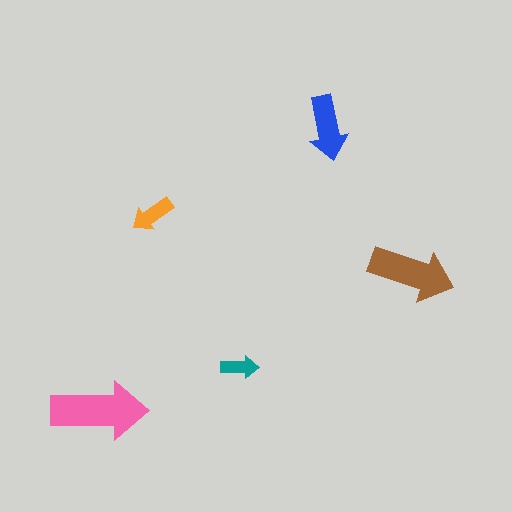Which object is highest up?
The blue arrow is topmost.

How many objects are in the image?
There are 5 objects in the image.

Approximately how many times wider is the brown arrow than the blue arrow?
About 1.5 times wider.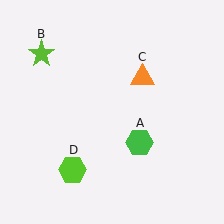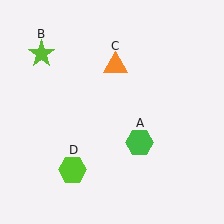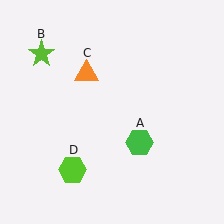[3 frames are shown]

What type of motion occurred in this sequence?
The orange triangle (object C) rotated counterclockwise around the center of the scene.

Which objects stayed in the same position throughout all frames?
Green hexagon (object A) and lime star (object B) and lime hexagon (object D) remained stationary.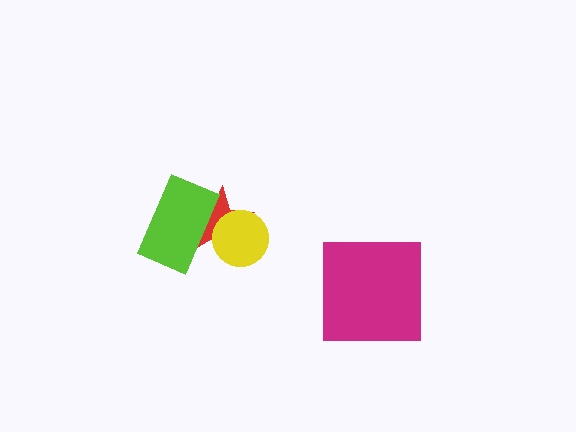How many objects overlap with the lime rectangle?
2 objects overlap with the lime rectangle.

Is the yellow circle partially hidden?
Yes, it is partially covered by another shape.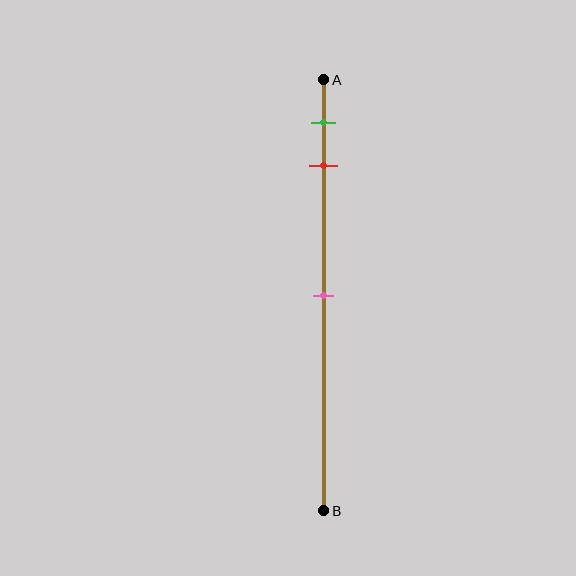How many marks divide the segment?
There are 3 marks dividing the segment.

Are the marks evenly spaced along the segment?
No, the marks are not evenly spaced.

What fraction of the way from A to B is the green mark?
The green mark is approximately 10% (0.1) of the way from A to B.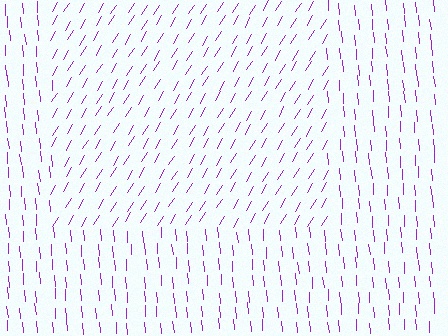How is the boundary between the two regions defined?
The boundary is defined purely by a change in line orientation (approximately 36 degrees difference). All lines are the same color and thickness.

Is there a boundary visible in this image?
Yes, there is a texture boundary formed by a change in line orientation.